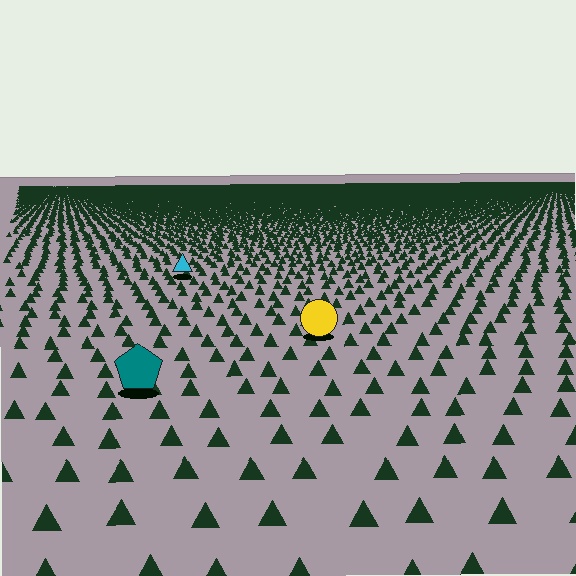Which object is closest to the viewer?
The teal pentagon is closest. The texture marks near it are larger and more spread out.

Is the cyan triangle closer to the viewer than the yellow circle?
No. The yellow circle is closer — you can tell from the texture gradient: the ground texture is coarser near it.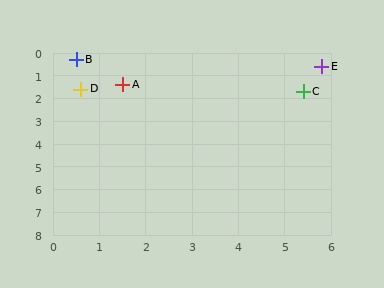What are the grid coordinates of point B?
Point B is at approximately (0.5, 0.3).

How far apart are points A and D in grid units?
Points A and D are about 0.9 grid units apart.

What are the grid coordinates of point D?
Point D is at approximately (0.6, 1.6).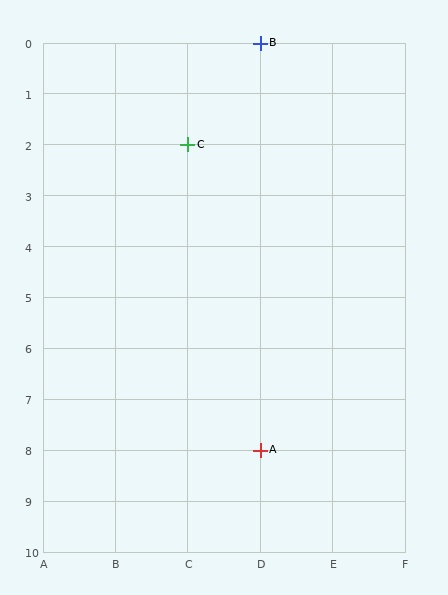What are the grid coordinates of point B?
Point B is at grid coordinates (D, 0).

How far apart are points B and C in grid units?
Points B and C are 1 column and 2 rows apart (about 2.2 grid units diagonally).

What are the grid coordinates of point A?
Point A is at grid coordinates (D, 8).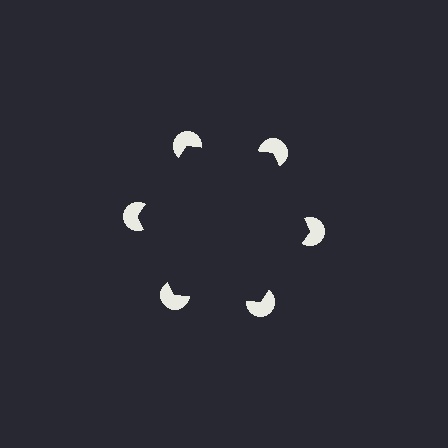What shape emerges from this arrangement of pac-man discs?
An illusory hexagon — its edges are inferred from the aligned wedge cuts in the pac-man discs, not physically drawn.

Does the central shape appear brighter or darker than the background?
It typically appears slightly darker than the background, even though no actual brightness change is drawn.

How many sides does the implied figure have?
6 sides.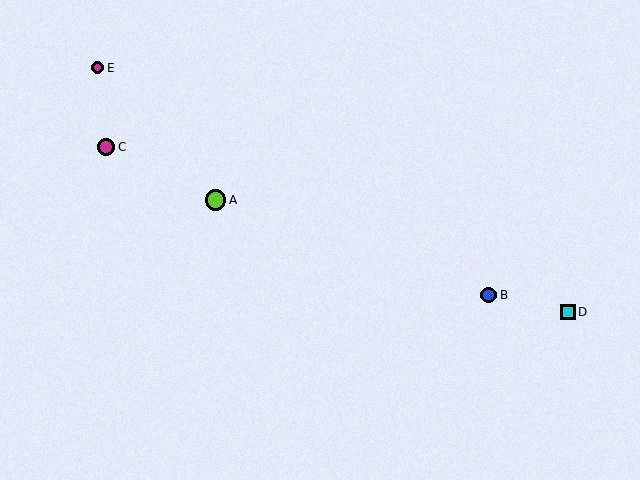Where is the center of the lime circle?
The center of the lime circle is at (216, 200).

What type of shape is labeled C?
Shape C is a magenta circle.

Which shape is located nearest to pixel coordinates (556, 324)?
The cyan square (labeled D) at (568, 312) is nearest to that location.